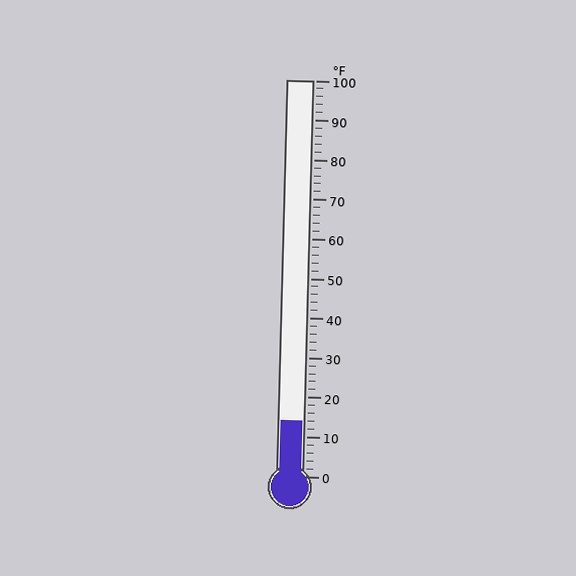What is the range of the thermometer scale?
The thermometer scale ranges from 0°F to 100°F.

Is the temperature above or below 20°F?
The temperature is below 20°F.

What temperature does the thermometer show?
The thermometer shows approximately 14°F.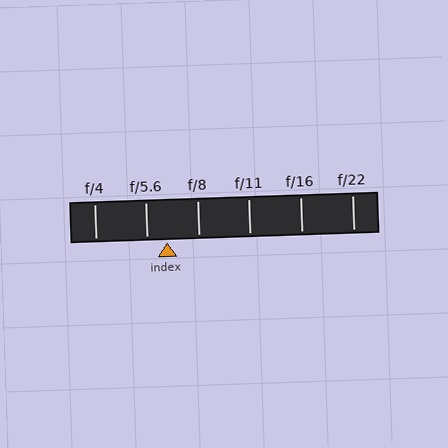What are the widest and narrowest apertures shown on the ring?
The widest aperture shown is f/4 and the narrowest is f/22.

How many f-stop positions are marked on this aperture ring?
There are 6 f-stop positions marked.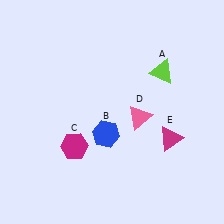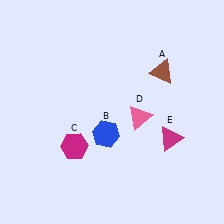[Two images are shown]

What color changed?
The triangle (A) changed from lime in Image 1 to brown in Image 2.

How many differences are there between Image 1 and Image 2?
There is 1 difference between the two images.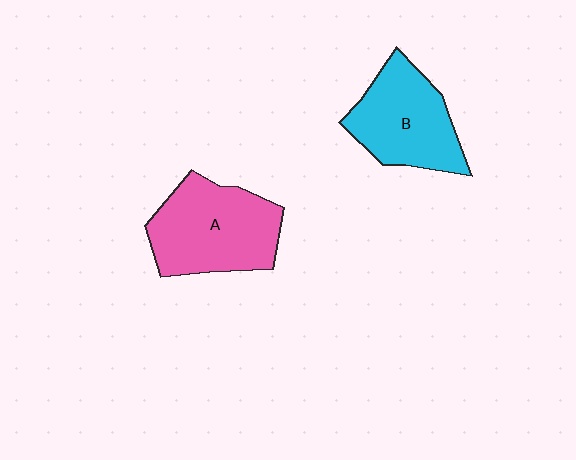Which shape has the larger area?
Shape A (pink).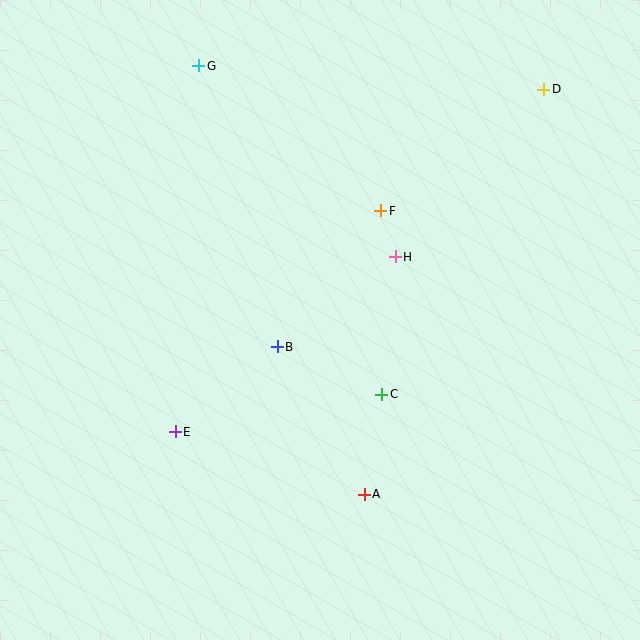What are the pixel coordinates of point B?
Point B is at (277, 347).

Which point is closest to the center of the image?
Point B at (277, 347) is closest to the center.